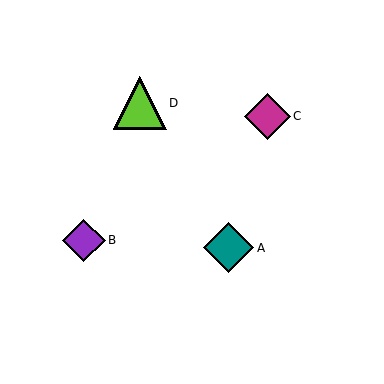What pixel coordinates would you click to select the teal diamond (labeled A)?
Click at (229, 248) to select the teal diamond A.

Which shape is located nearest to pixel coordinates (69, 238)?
The purple diamond (labeled B) at (84, 240) is nearest to that location.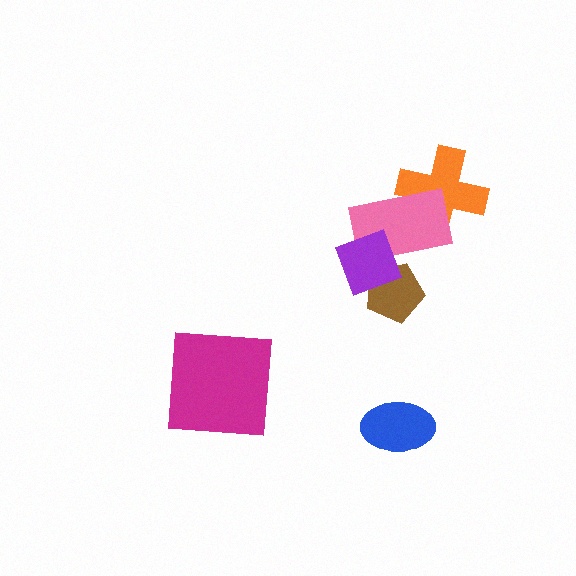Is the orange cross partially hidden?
Yes, it is partially covered by another shape.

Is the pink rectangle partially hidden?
Yes, it is partially covered by another shape.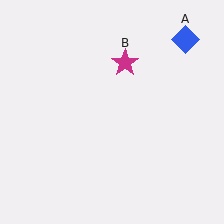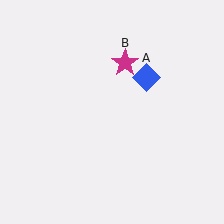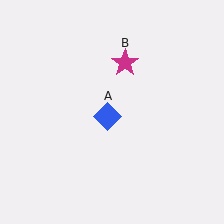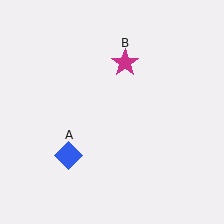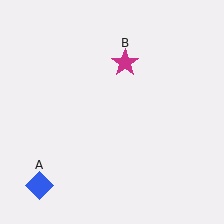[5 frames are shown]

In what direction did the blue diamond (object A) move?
The blue diamond (object A) moved down and to the left.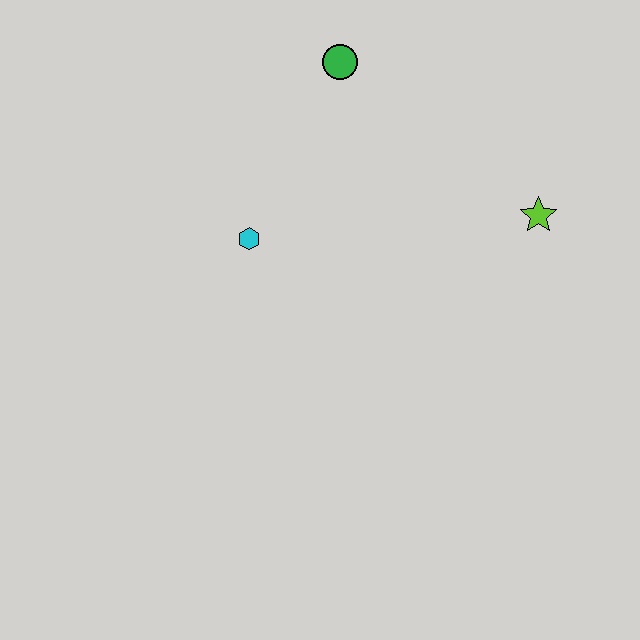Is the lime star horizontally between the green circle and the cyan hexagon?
No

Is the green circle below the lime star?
No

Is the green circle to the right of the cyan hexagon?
Yes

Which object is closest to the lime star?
The green circle is closest to the lime star.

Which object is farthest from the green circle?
The lime star is farthest from the green circle.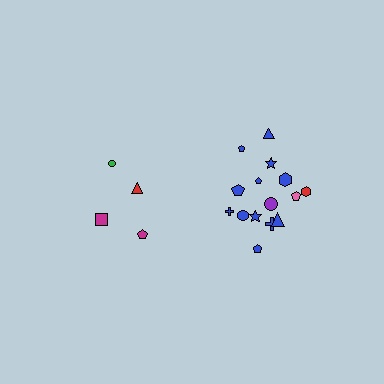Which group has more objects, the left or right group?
The right group.